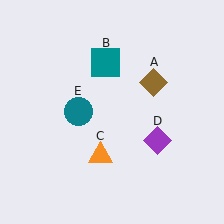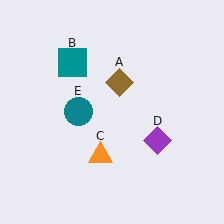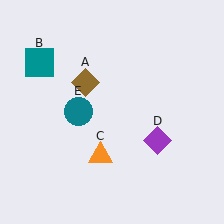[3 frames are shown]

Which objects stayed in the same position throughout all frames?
Orange triangle (object C) and purple diamond (object D) and teal circle (object E) remained stationary.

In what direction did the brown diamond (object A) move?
The brown diamond (object A) moved left.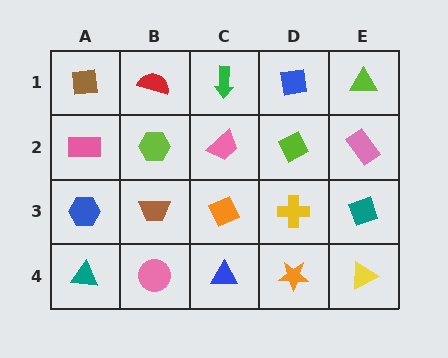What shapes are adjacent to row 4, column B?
A brown trapezoid (row 3, column B), a teal triangle (row 4, column A), a blue triangle (row 4, column C).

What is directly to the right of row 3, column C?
A yellow cross.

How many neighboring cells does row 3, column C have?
4.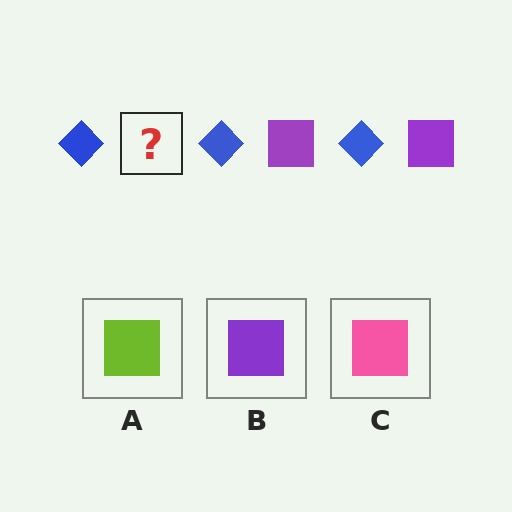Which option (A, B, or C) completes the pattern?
B.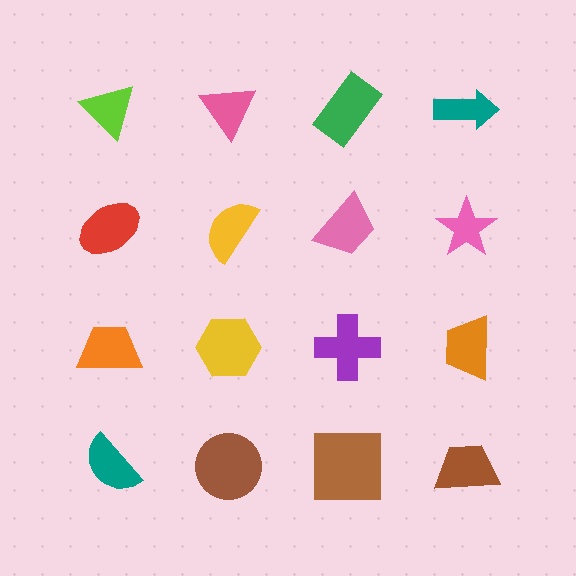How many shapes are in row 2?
4 shapes.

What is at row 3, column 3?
A purple cross.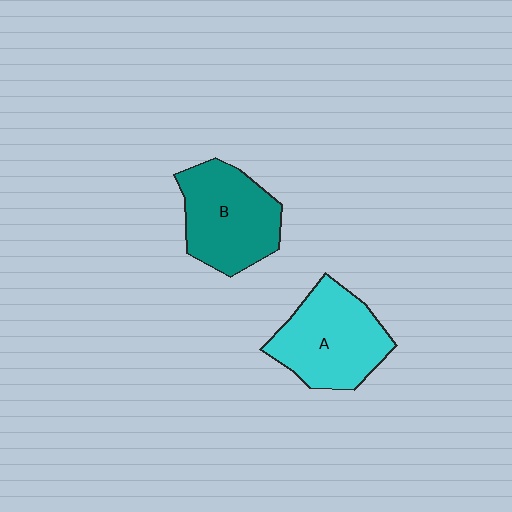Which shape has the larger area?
Shape A (cyan).